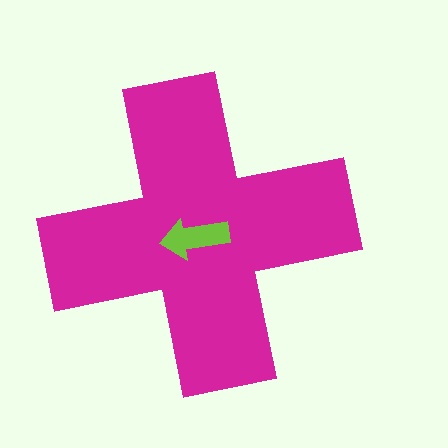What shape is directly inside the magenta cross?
The lime arrow.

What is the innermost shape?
The lime arrow.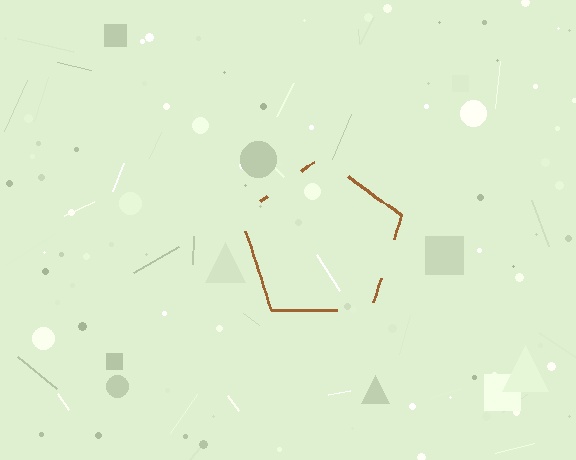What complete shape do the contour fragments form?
The contour fragments form a pentagon.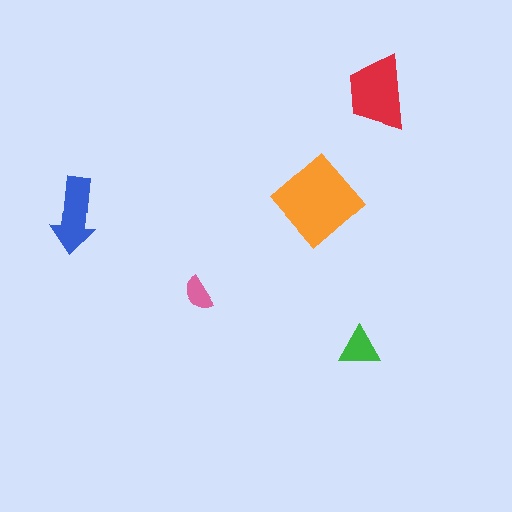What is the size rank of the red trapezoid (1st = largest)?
2nd.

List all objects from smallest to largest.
The pink semicircle, the green triangle, the blue arrow, the red trapezoid, the orange diamond.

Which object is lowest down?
The green triangle is bottommost.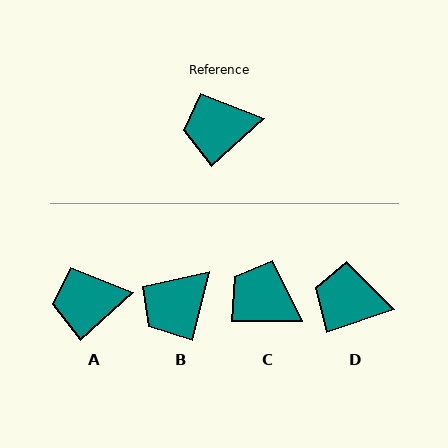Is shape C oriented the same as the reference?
No, it is off by about 42 degrees.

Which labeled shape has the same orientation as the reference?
A.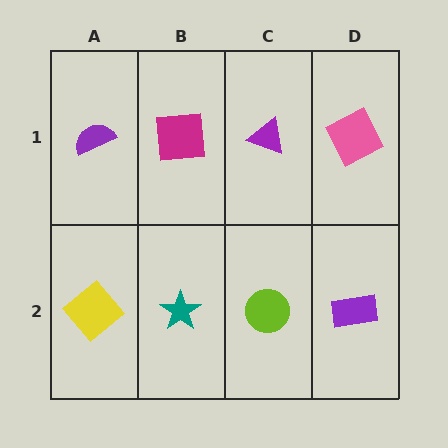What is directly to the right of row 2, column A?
A teal star.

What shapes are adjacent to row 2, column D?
A pink square (row 1, column D), a lime circle (row 2, column C).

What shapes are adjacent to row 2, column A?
A purple semicircle (row 1, column A), a teal star (row 2, column B).